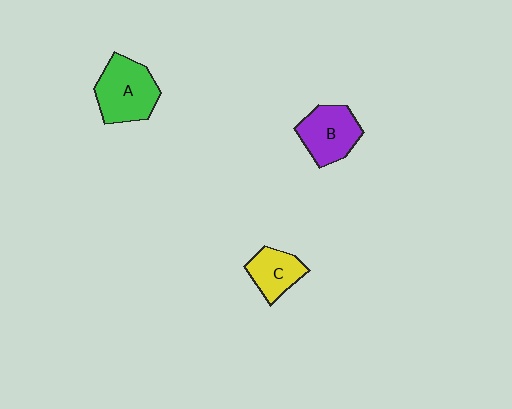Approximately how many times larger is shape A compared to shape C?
Approximately 1.6 times.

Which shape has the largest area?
Shape A (green).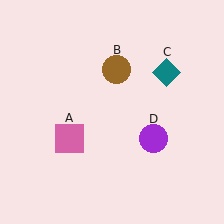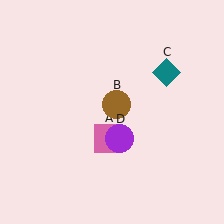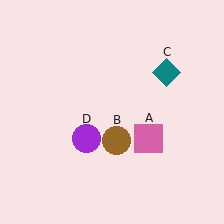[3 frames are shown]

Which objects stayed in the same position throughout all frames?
Teal diamond (object C) remained stationary.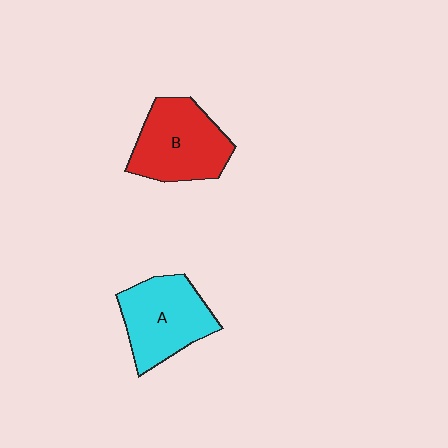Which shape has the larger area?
Shape B (red).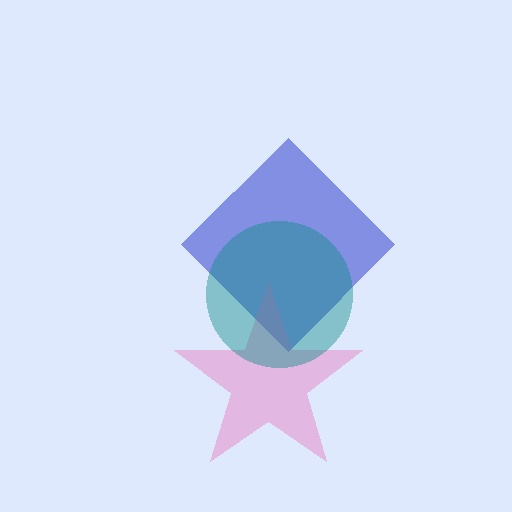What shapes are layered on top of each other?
The layered shapes are: a blue diamond, a pink star, a teal circle.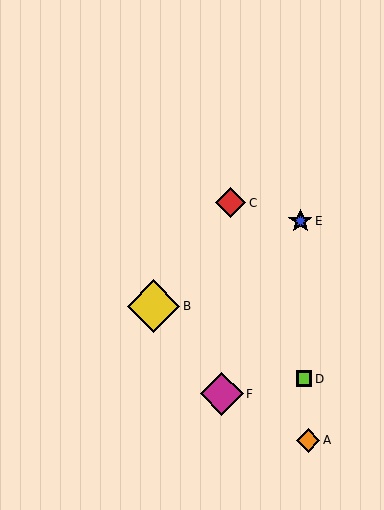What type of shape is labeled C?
Shape C is a red diamond.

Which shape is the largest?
The yellow diamond (labeled B) is the largest.